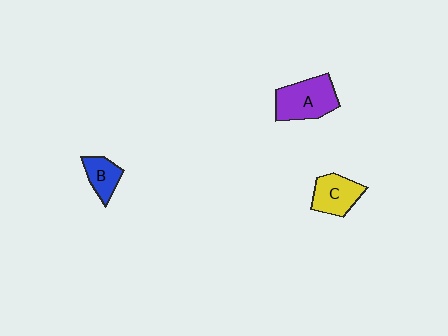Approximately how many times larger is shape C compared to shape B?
Approximately 1.4 times.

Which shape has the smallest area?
Shape B (blue).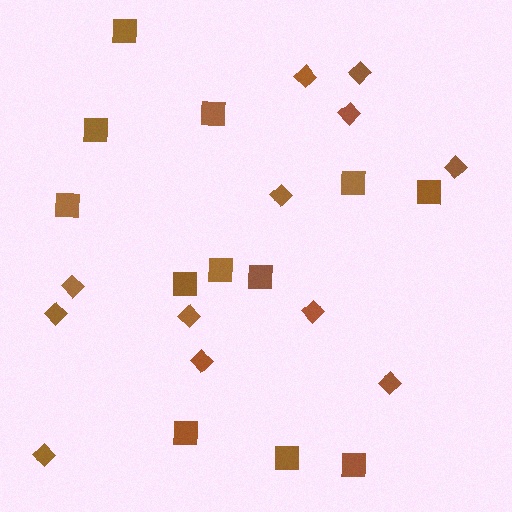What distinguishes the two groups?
There are 2 groups: one group of squares (12) and one group of diamonds (12).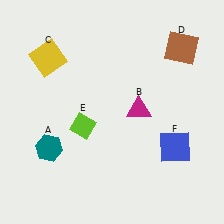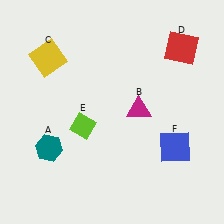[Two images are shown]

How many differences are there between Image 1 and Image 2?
There is 1 difference between the two images.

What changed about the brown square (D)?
In Image 1, D is brown. In Image 2, it changed to red.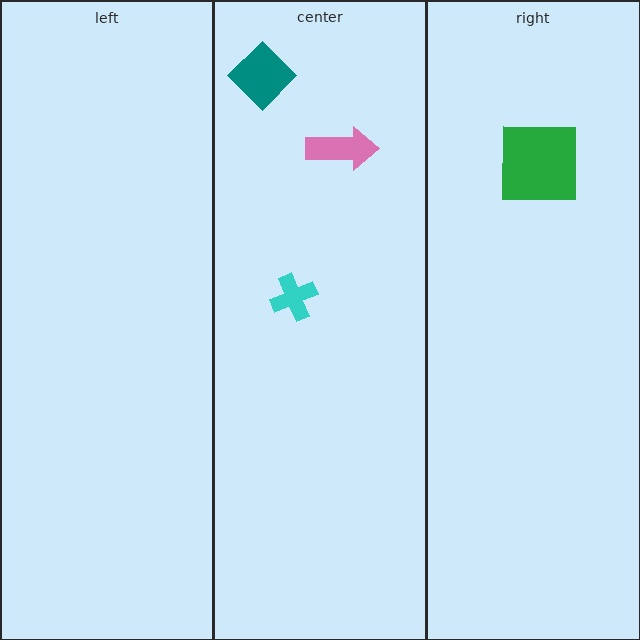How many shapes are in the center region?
3.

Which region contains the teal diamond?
The center region.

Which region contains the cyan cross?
The center region.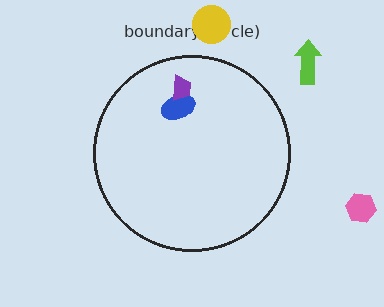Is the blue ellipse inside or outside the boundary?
Inside.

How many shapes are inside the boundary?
2 inside, 3 outside.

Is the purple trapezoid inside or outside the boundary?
Inside.